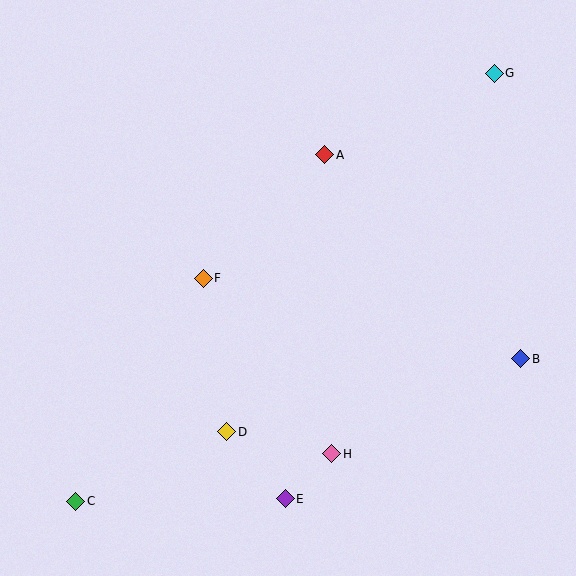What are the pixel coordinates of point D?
Point D is at (227, 432).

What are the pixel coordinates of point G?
Point G is at (494, 73).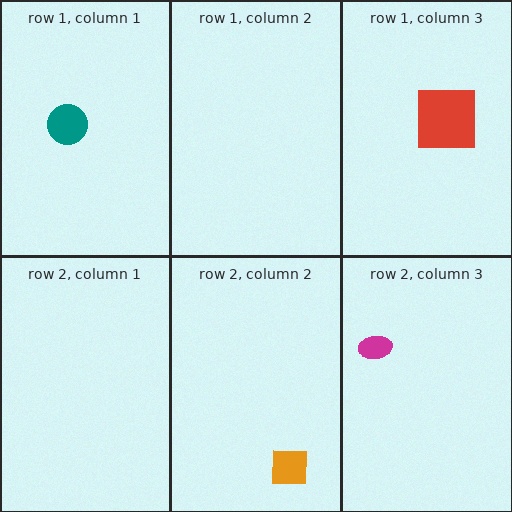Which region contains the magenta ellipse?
The row 2, column 3 region.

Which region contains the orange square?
The row 2, column 2 region.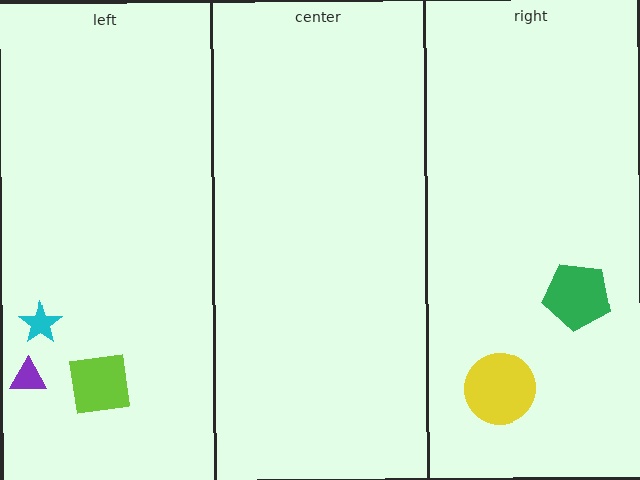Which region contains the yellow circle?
The right region.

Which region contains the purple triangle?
The left region.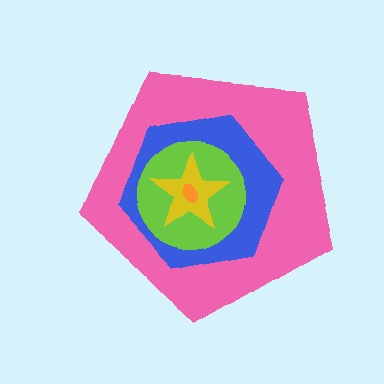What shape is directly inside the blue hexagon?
The lime circle.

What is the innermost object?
The orange ellipse.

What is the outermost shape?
The pink pentagon.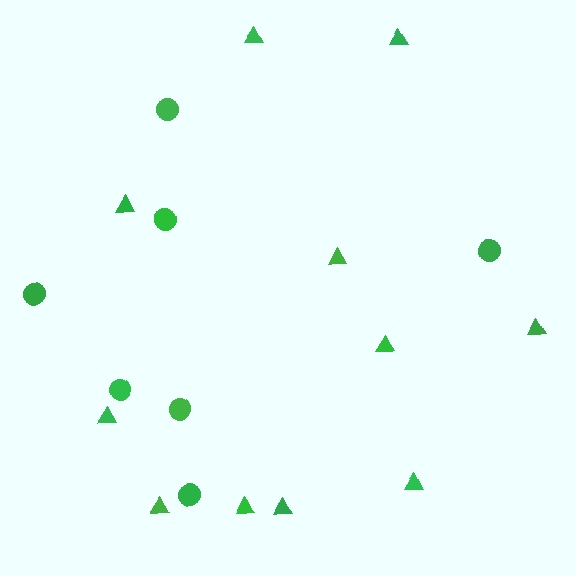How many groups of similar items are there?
There are 2 groups: one group of triangles (11) and one group of circles (7).